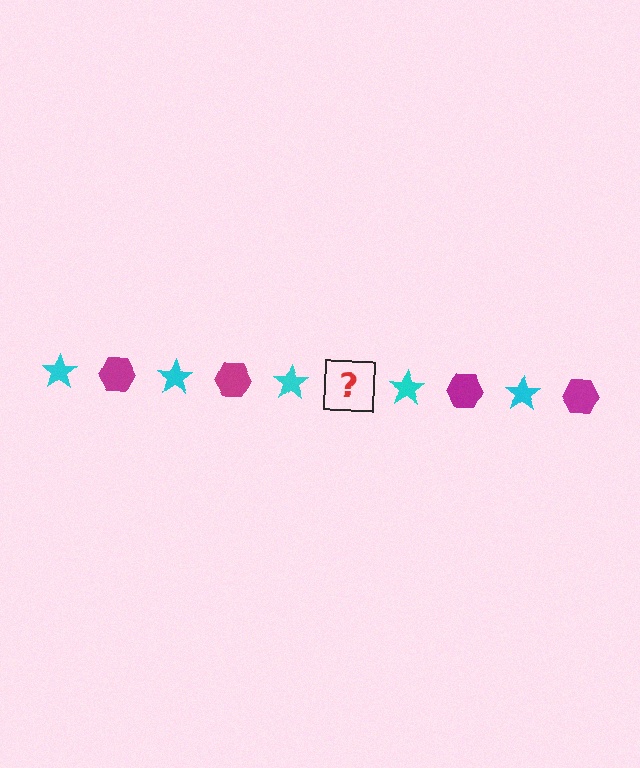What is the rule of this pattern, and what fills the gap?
The rule is that the pattern alternates between cyan star and magenta hexagon. The gap should be filled with a magenta hexagon.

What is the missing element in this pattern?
The missing element is a magenta hexagon.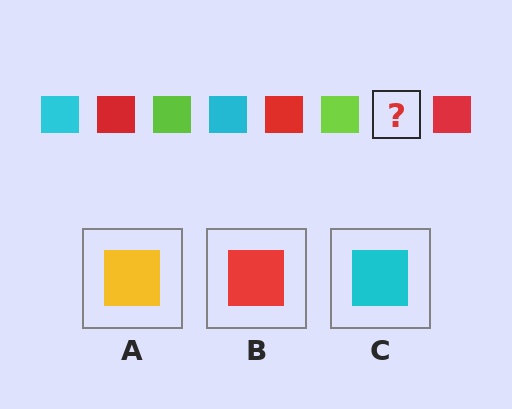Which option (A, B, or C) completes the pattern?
C.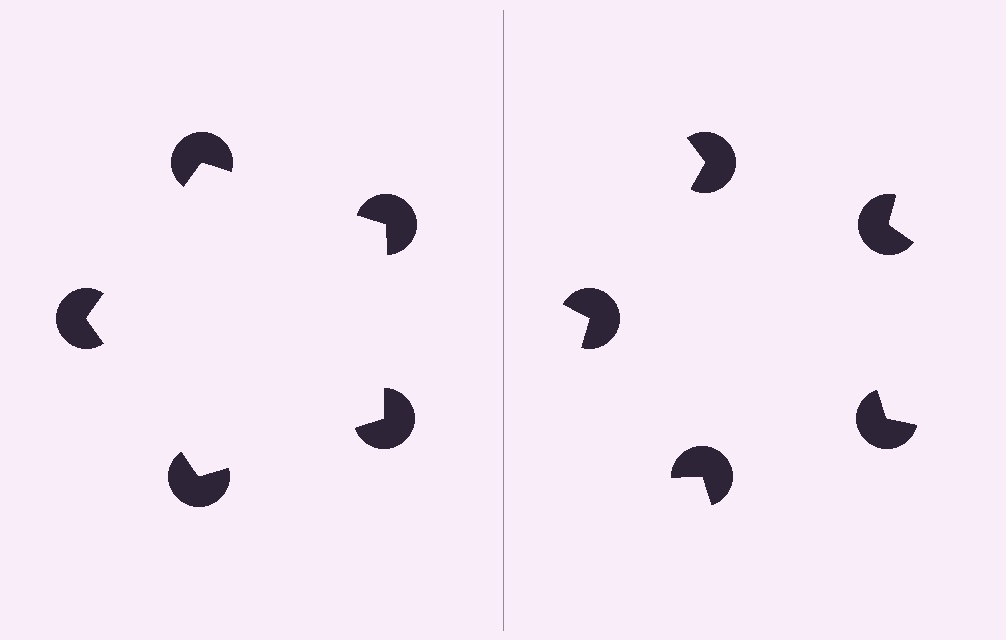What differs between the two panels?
The pac-man discs are positioned identically on both sides; only the wedge orientations differ. On the left they align to a pentagon; on the right they are misaligned.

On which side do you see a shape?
An illusory pentagon appears on the left side. On the right side the wedge cuts are rotated, so no coherent shape forms.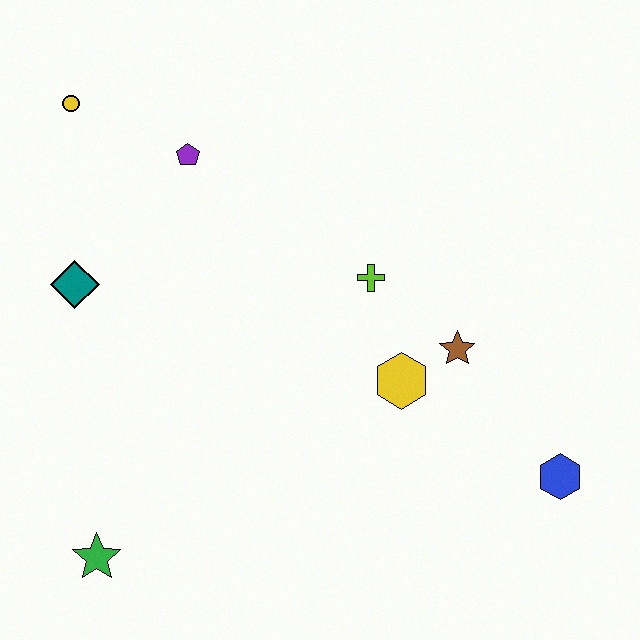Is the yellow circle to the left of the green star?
Yes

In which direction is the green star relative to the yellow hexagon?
The green star is to the left of the yellow hexagon.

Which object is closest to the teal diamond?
The purple pentagon is closest to the teal diamond.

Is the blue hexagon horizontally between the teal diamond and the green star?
No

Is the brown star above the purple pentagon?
No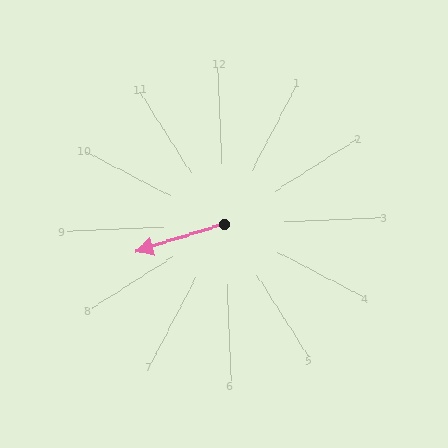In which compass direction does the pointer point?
West.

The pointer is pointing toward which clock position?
Roughly 9 o'clock.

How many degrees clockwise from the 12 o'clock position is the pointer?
Approximately 255 degrees.